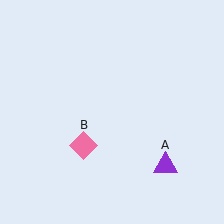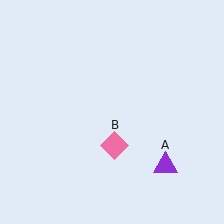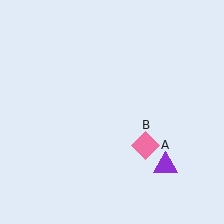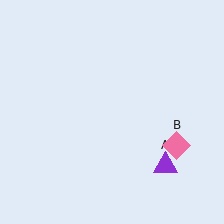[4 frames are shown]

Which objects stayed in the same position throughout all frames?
Purple triangle (object A) remained stationary.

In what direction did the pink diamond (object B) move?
The pink diamond (object B) moved right.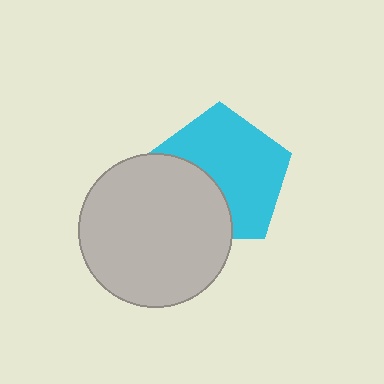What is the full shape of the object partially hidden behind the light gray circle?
The partially hidden object is a cyan pentagon.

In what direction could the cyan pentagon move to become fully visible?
The cyan pentagon could move toward the upper-right. That would shift it out from behind the light gray circle entirely.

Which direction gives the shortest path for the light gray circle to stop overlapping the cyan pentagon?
Moving toward the lower-left gives the shortest separation.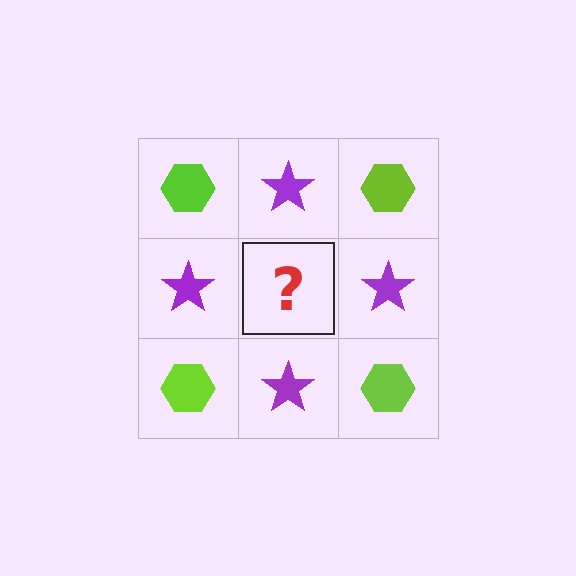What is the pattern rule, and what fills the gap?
The rule is that it alternates lime hexagon and purple star in a checkerboard pattern. The gap should be filled with a lime hexagon.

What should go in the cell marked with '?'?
The missing cell should contain a lime hexagon.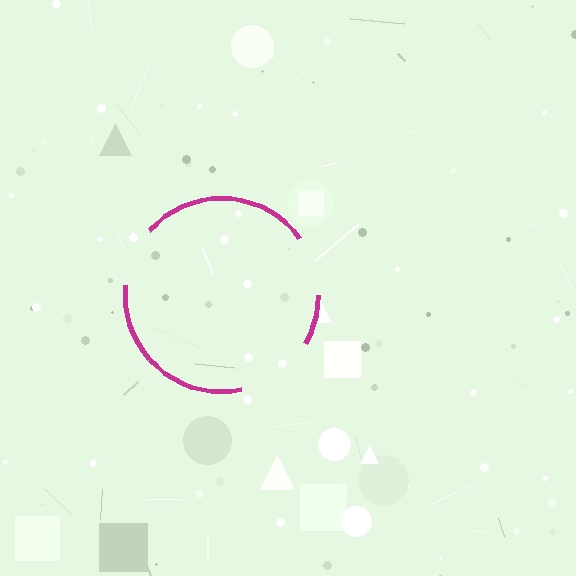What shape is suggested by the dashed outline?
The dashed outline suggests a circle.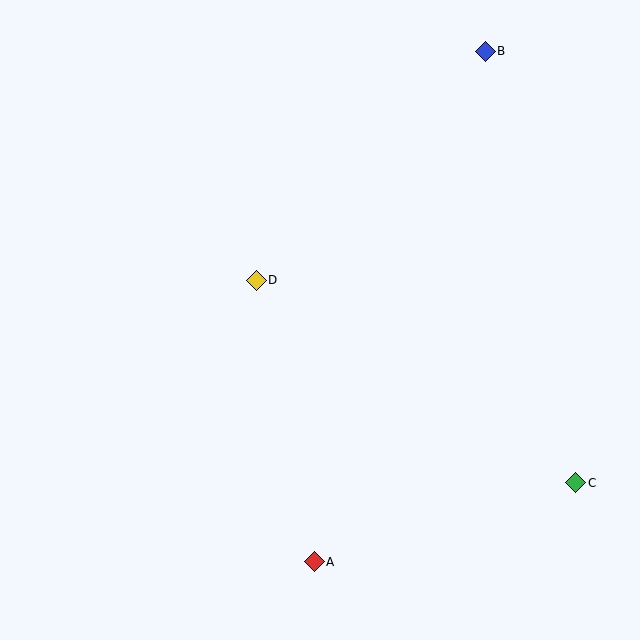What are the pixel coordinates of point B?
Point B is at (485, 51).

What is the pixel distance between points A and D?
The distance between A and D is 287 pixels.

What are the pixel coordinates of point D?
Point D is at (256, 281).